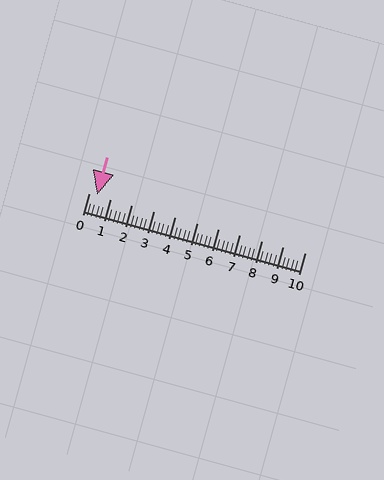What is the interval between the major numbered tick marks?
The major tick marks are spaced 1 units apart.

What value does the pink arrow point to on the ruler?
The pink arrow points to approximately 0.4.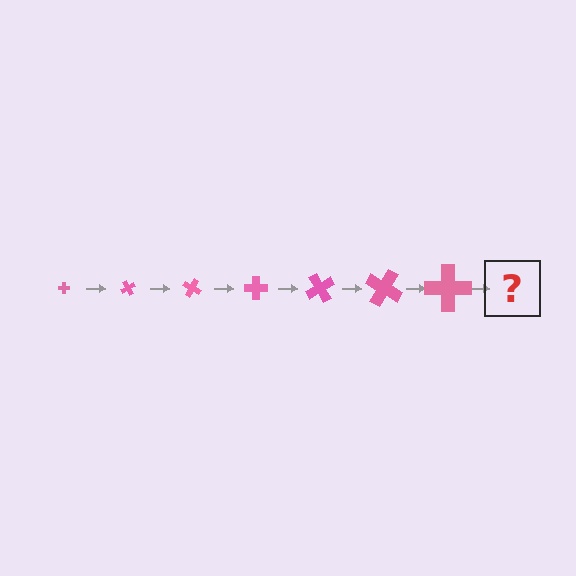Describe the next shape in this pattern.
It should be a cross, larger than the previous one and rotated 420 degrees from the start.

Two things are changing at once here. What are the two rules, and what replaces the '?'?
The two rules are that the cross grows larger each step and it rotates 60 degrees each step. The '?' should be a cross, larger than the previous one and rotated 420 degrees from the start.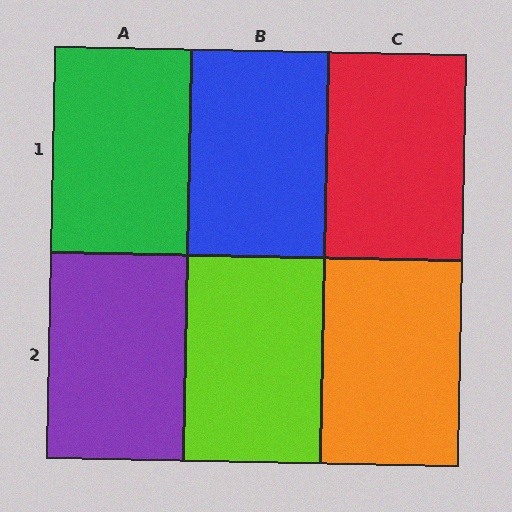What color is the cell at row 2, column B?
Lime.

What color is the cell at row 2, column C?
Orange.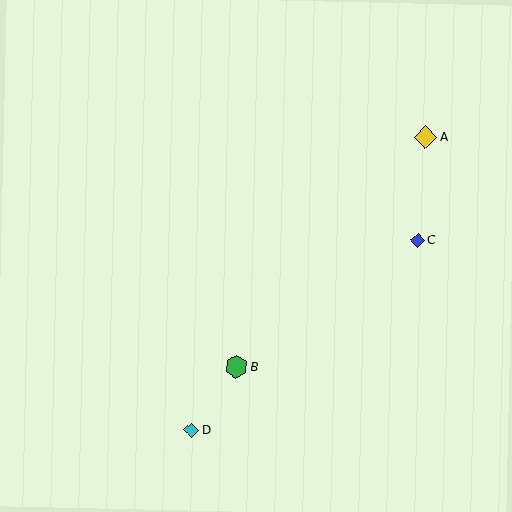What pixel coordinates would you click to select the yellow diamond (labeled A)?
Click at (425, 137) to select the yellow diamond A.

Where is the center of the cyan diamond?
The center of the cyan diamond is at (191, 430).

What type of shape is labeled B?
Shape B is a green hexagon.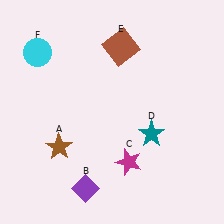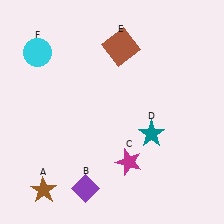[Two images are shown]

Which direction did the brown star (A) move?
The brown star (A) moved down.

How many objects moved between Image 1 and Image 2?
1 object moved between the two images.